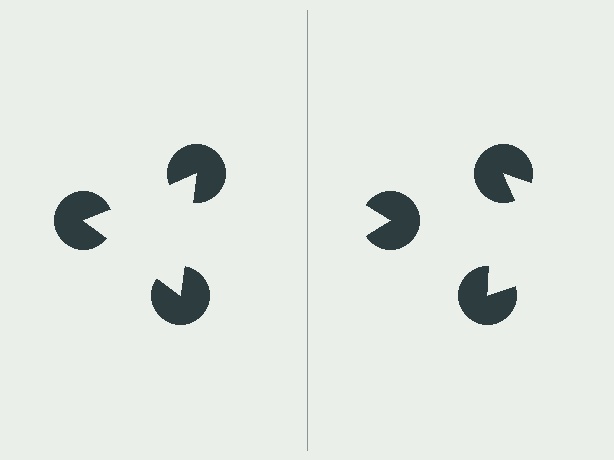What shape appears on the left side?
An illusory triangle.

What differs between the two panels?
The pac-man discs are positioned identically on both sides; only the wedge orientations differ. On the left they align to a triangle; on the right they are misaligned.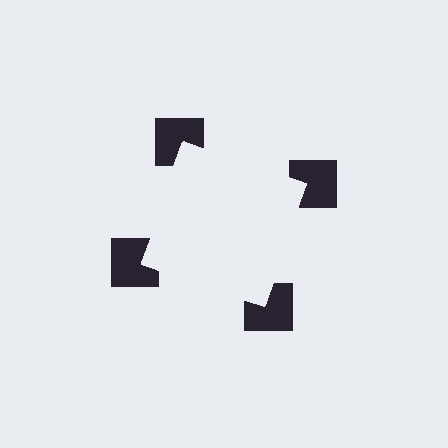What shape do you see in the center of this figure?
An illusory square — its edges are inferred from the aligned wedge cuts in the notched squares, not physically drawn.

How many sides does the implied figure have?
4 sides.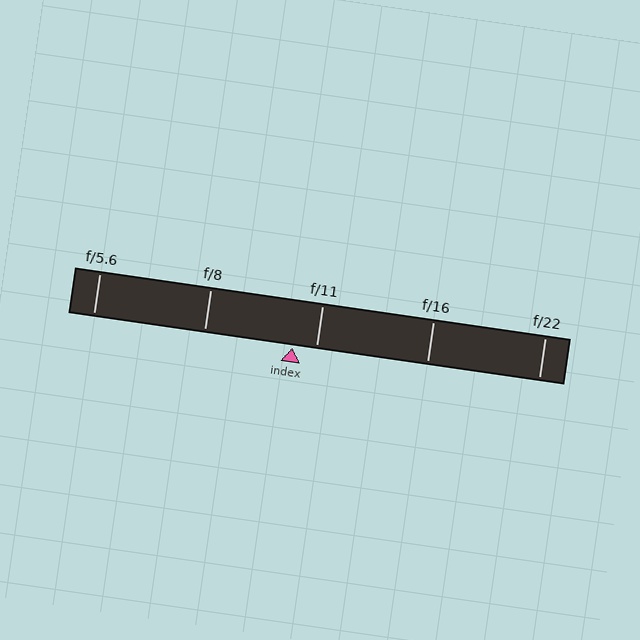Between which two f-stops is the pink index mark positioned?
The index mark is between f/8 and f/11.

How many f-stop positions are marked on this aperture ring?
There are 5 f-stop positions marked.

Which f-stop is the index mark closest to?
The index mark is closest to f/11.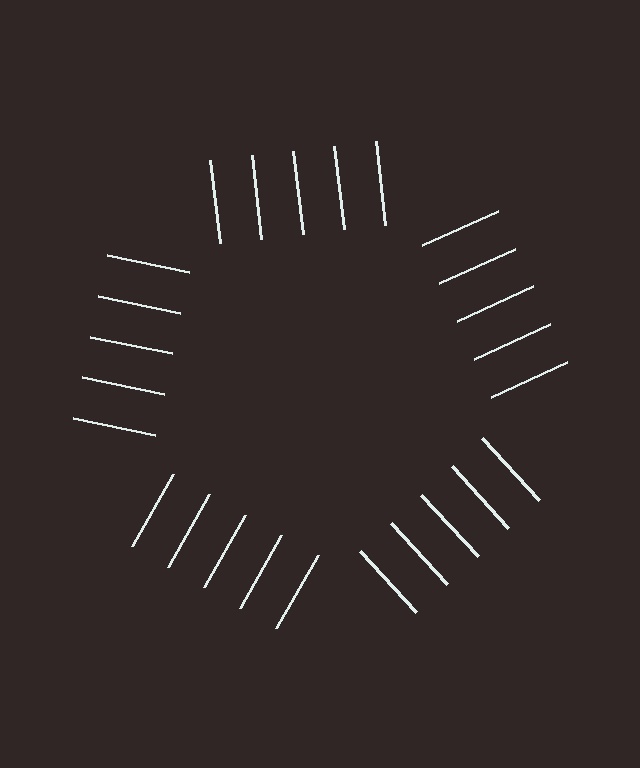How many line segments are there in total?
25 — 5 along each of the 5 edges.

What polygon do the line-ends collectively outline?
An illusory pentagon — the line segments terminate on its edges but no continuous stroke is drawn.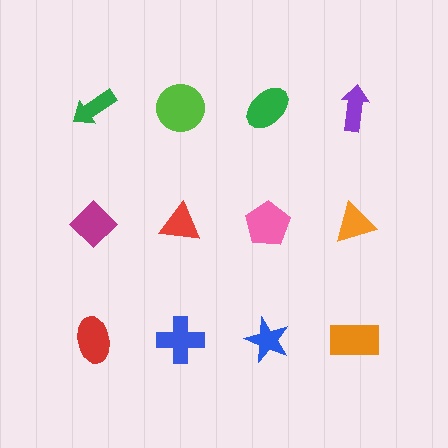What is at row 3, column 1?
A red ellipse.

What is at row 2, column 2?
A red triangle.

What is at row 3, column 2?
A blue cross.